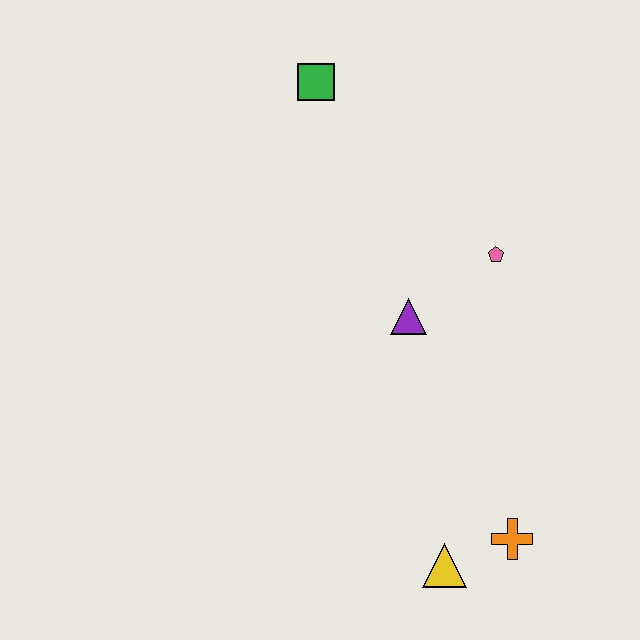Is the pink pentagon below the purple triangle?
No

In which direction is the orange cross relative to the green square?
The orange cross is below the green square.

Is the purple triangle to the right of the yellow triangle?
No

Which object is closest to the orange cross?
The yellow triangle is closest to the orange cross.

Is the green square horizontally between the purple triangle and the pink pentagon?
No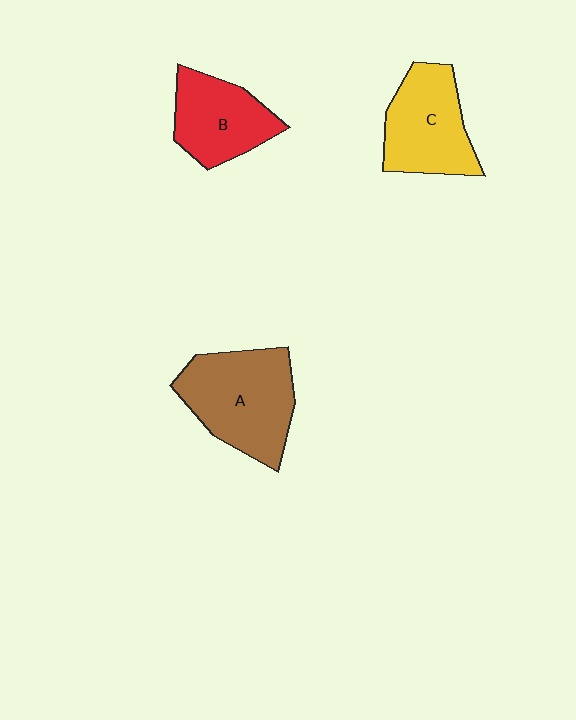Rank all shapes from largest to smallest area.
From largest to smallest: A (brown), C (yellow), B (red).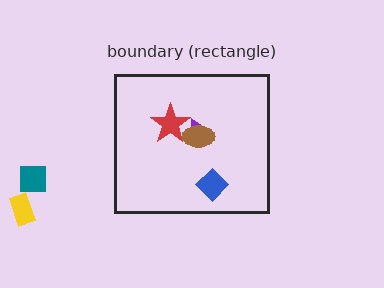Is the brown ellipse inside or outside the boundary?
Inside.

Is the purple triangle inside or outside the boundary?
Inside.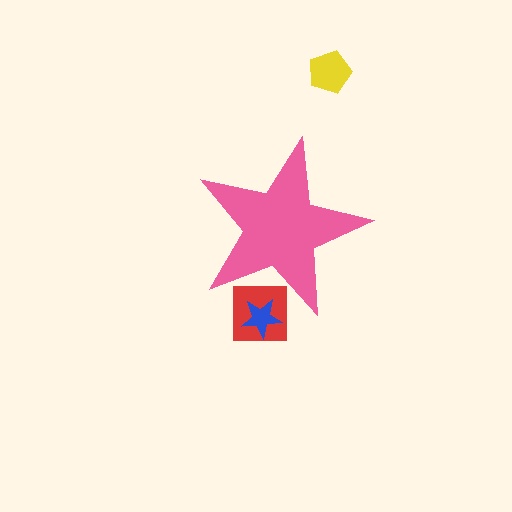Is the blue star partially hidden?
Yes, the blue star is partially hidden behind the pink star.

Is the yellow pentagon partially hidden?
No, the yellow pentagon is fully visible.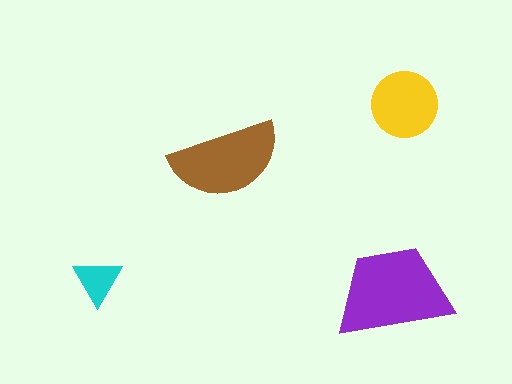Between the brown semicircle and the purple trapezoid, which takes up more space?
The purple trapezoid.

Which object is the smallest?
The cyan triangle.